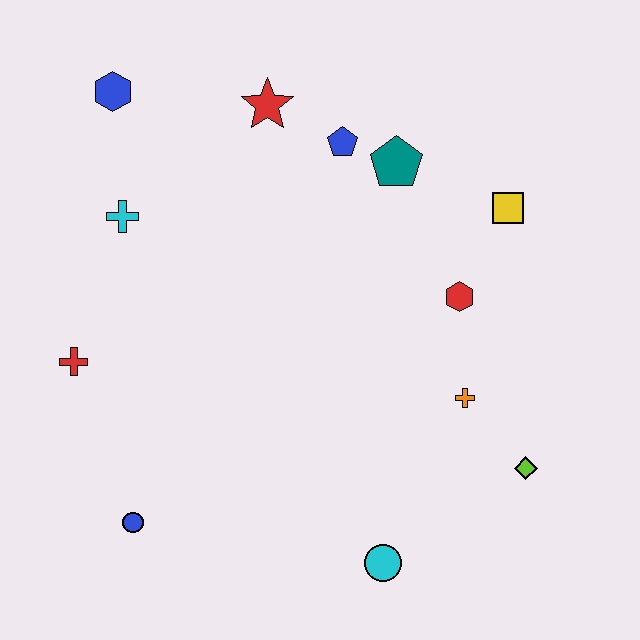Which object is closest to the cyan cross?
The blue hexagon is closest to the cyan cross.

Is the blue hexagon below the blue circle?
No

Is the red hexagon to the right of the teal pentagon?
Yes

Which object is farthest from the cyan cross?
The lime diamond is farthest from the cyan cross.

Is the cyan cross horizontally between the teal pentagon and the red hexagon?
No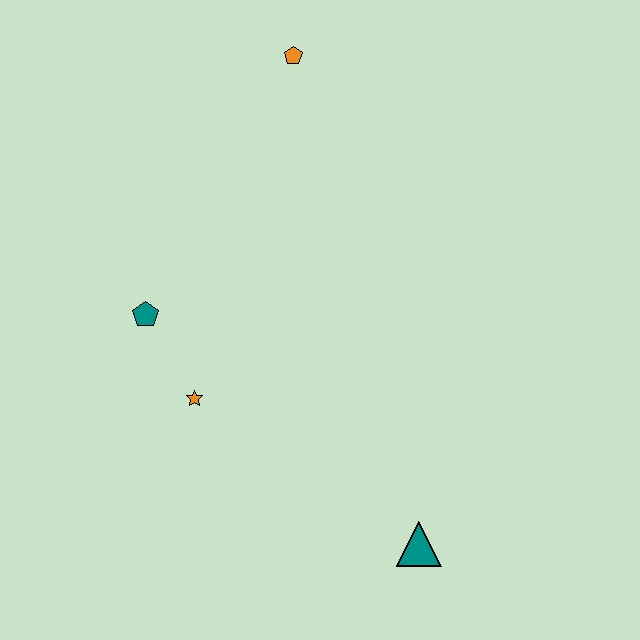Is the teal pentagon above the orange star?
Yes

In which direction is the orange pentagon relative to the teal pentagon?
The orange pentagon is above the teal pentagon.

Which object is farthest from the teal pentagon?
The teal triangle is farthest from the teal pentagon.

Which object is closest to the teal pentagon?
The orange star is closest to the teal pentagon.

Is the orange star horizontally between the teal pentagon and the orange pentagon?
Yes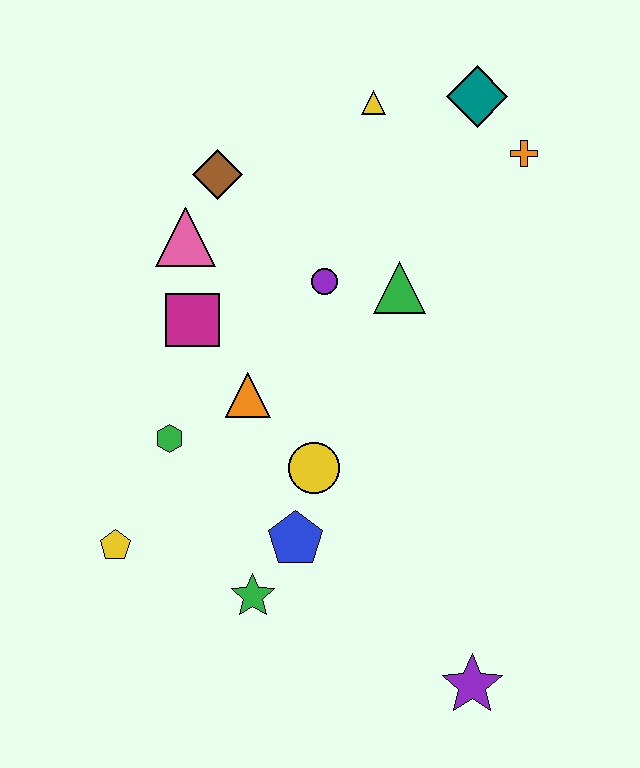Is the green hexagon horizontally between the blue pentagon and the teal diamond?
No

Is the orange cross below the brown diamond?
No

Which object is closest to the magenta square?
The pink triangle is closest to the magenta square.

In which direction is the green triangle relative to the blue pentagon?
The green triangle is above the blue pentagon.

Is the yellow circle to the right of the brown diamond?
Yes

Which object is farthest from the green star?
The teal diamond is farthest from the green star.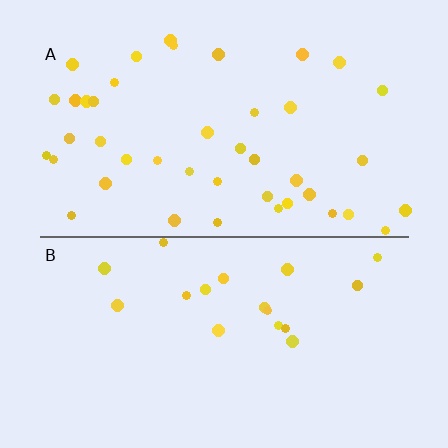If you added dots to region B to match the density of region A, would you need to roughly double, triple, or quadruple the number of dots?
Approximately double.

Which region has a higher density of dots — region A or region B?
A (the top).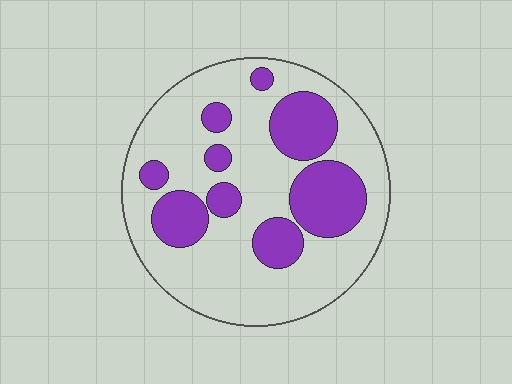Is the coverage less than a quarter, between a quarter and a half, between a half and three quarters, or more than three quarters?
Between a quarter and a half.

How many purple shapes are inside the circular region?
9.